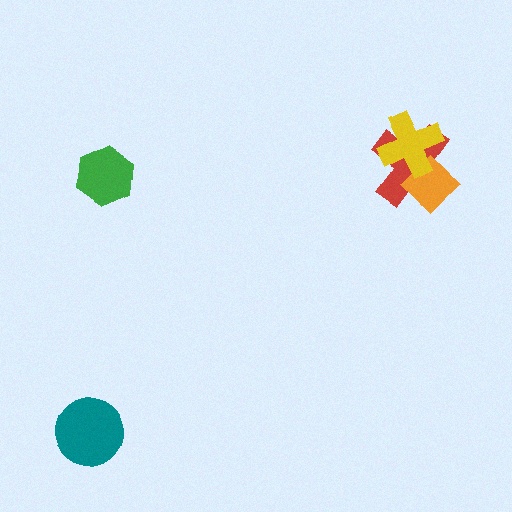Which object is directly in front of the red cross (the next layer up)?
The orange diamond is directly in front of the red cross.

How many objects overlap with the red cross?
2 objects overlap with the red cross.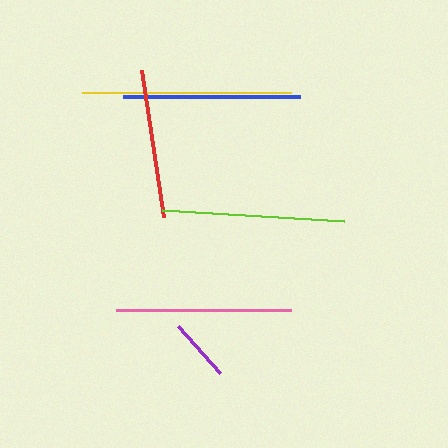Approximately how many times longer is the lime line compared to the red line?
The lime line is approximately 1.2 times the length of the red line.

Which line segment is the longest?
The yellow line is the longest at approximately 209 pixels.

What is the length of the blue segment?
The blue segment is approximately 177 pixels long.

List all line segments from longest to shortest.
From longest to shortest: yellow, lime, blue, pink, red, purple.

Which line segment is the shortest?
The purple line is the shortest at approximately 63 pixels.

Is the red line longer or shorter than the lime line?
The lime line is longer than the red line.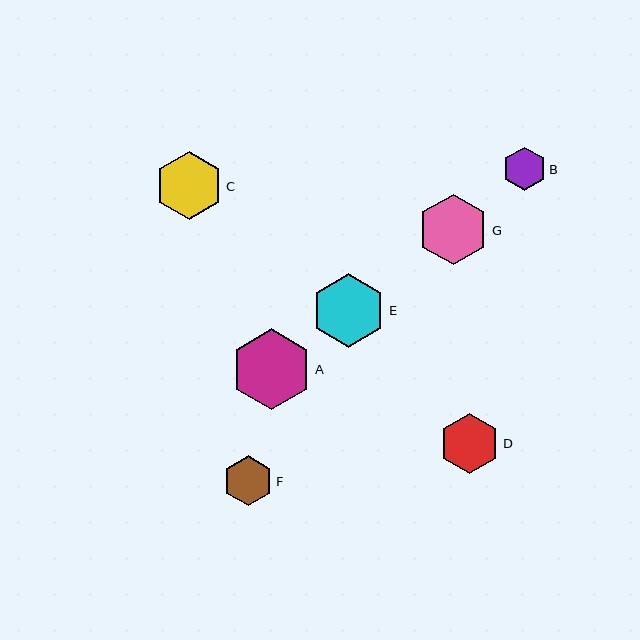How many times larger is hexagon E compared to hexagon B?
Hexagon E is approximately 1.7 times the size of hexagon B.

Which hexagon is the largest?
Hexagon A is the largest with a size of approximately 81 pixels.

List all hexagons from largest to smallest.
From largest to smallest: A, E, G, C, D, F, B.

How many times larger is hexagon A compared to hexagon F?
Hexagon A is approximately 1.6 times the size of hexagon F.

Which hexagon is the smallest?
Hexagon B is the smallest with a size of approximately 43 pixels.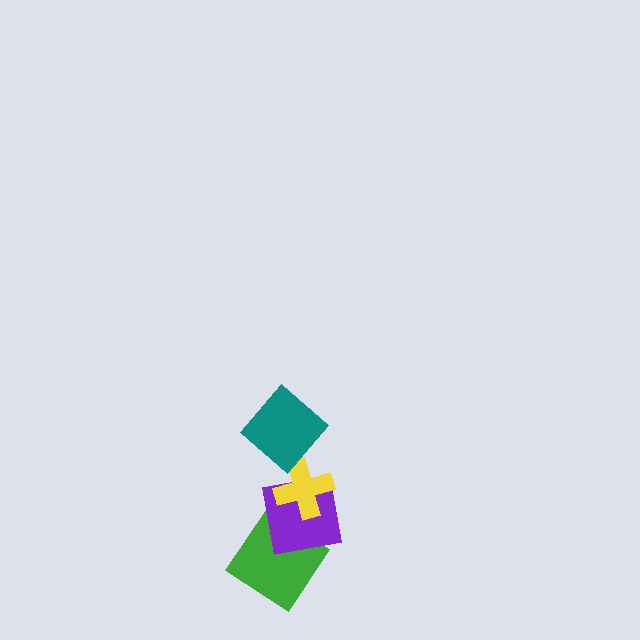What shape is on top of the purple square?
The yellow cross is on top of the purple square.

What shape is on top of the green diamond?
The purple square is on top of the green diamond.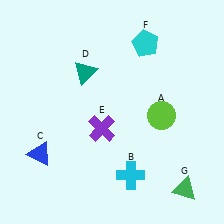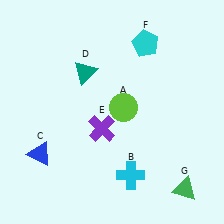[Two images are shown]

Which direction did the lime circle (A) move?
The lime circle (A) moved left.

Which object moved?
The lime circle (A) moved left.